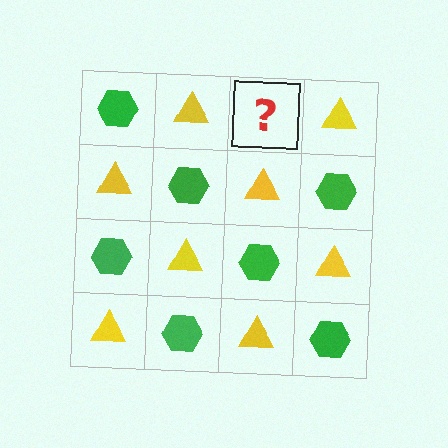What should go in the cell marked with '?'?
The missing cell should contain a green hexagon.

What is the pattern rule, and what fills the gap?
The rule is that it alternates green hexagon and yellow triangle in a checkerboard pattern. The gap should be filled with a green hexagon.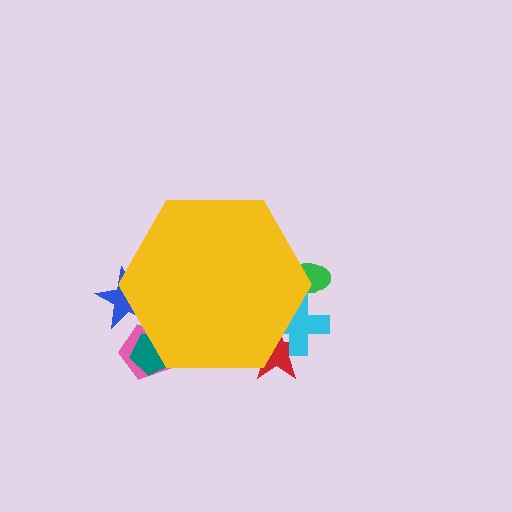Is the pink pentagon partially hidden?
Yes, the pink pentagon is partially hidden behind the yellow hexagon.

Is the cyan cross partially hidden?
Yes, the cyan cross is partially hidden behind the yellow hexagon.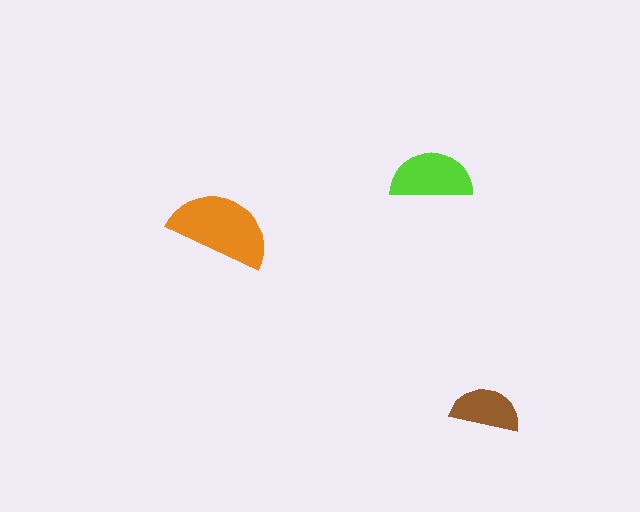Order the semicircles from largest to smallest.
the orange one, the lime one, the brown one.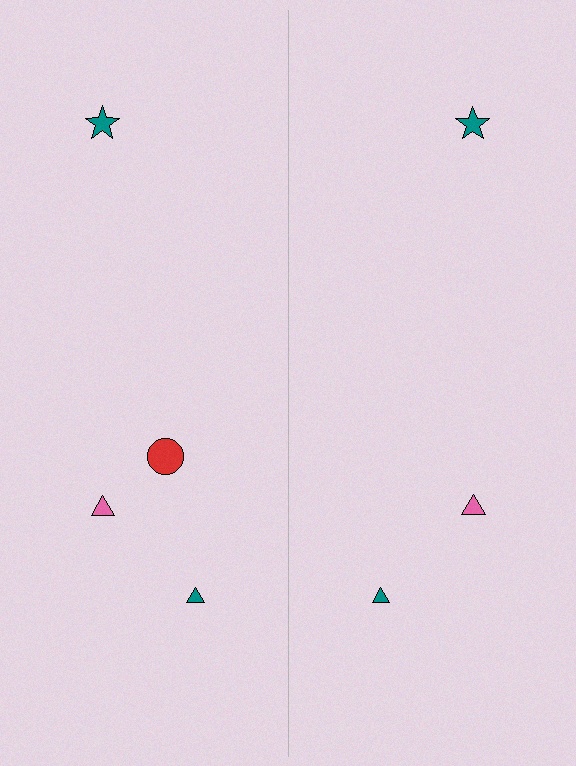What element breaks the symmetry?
A red circle is missing from the right side.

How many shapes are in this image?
There are 7 shapes in this image.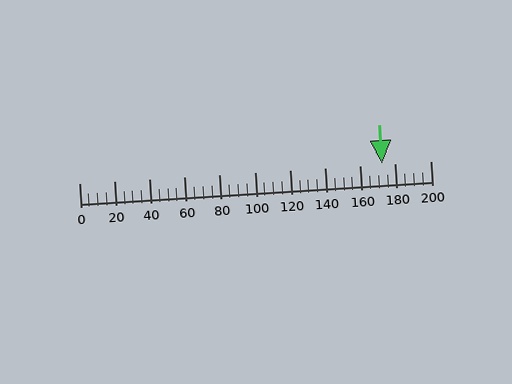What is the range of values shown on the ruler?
The ruler shows values from 0 to 200.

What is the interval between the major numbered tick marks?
The major tick marks are spaced 20 units apart.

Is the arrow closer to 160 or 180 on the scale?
The arrow is closer to 180.